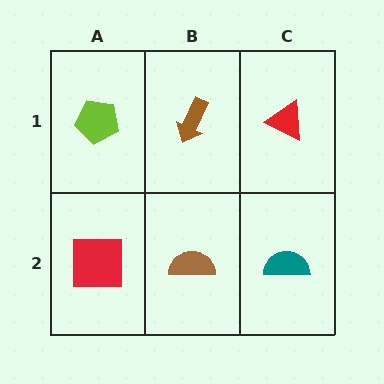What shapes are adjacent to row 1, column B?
A brown semicircle (row 2, column B), a lime pentagon (row 1, column A), a red triangle (row 1, column C).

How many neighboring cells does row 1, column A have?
2.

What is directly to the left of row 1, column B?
A lime pentagon.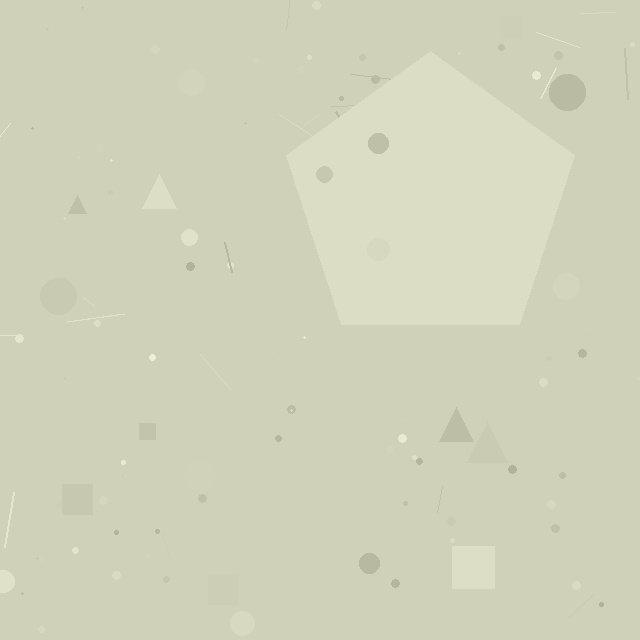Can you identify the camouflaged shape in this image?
The camouflaged shape is a pentagon.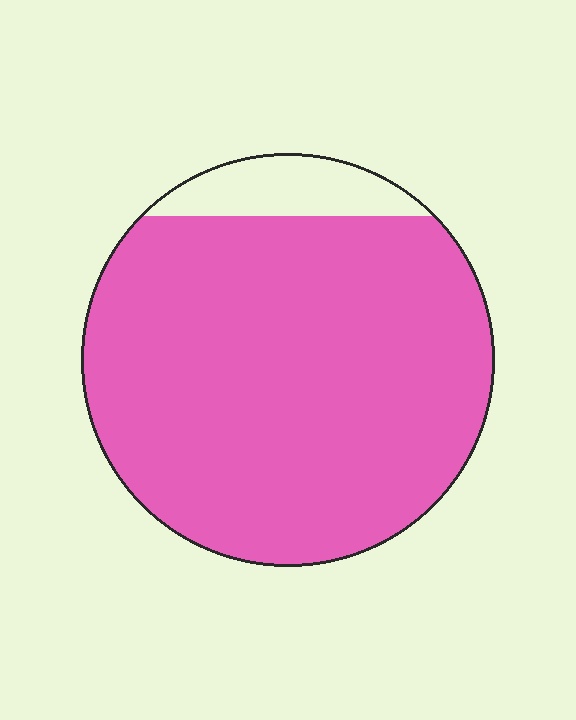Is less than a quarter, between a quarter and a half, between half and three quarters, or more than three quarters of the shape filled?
More than three quarters.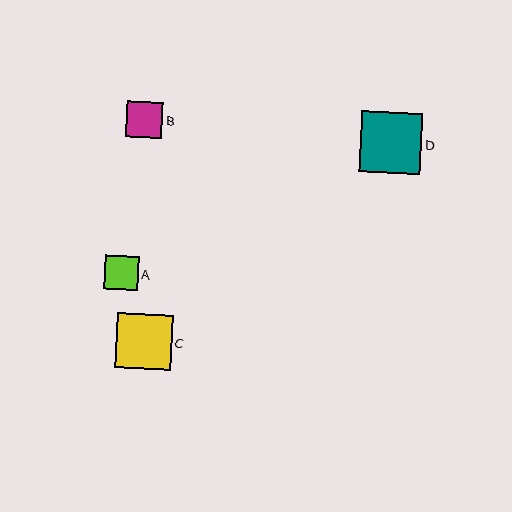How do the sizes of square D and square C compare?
Square D and square C are approximately the same size.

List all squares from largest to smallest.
From largest to smallest: D, C, B, A.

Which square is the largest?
Square D is the largest with a size of approximately 61 pixels.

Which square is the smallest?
Square A is the smallest with a size of approximately 34 pixels.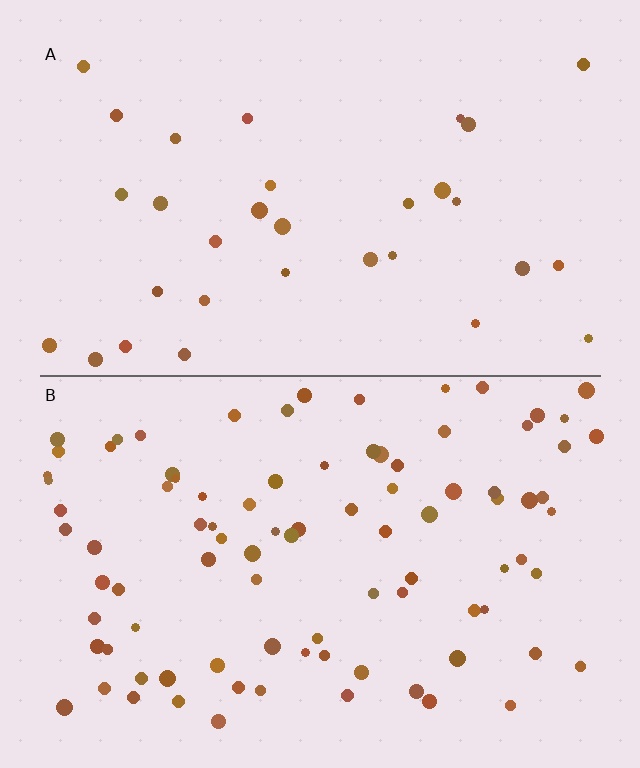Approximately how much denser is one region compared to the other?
Approximately 2.9× — region B over region A.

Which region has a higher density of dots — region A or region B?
B (the bottom).